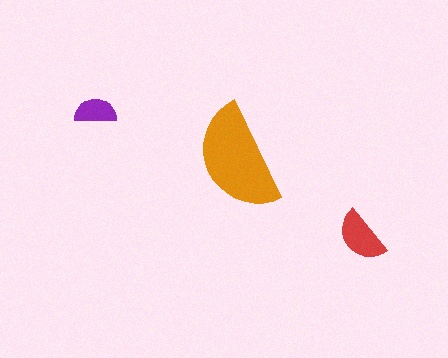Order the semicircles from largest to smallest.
the orange one, the red one, the purple one.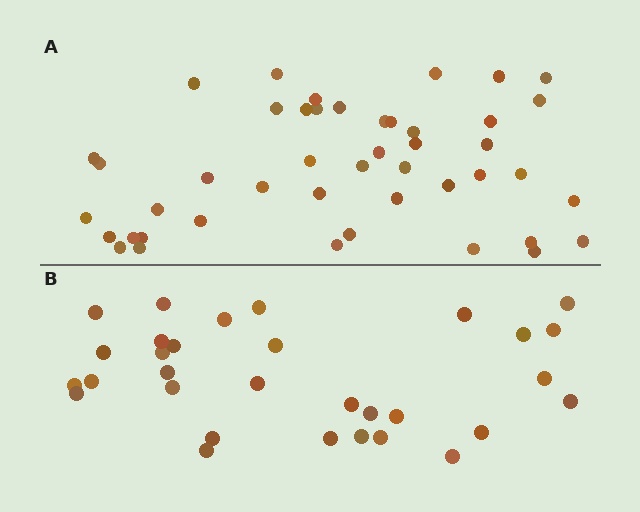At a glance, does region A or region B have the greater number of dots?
Region A (the top region) has more dots.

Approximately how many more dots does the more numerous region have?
Region A has approximately 15 more dots than region B.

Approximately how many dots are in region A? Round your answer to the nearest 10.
About 40 dots. (The exact count is 45, which rounds to 40.)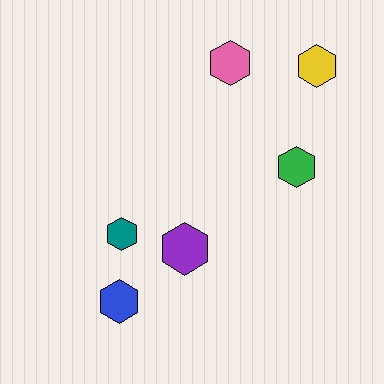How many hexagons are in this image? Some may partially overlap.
There are 6 hexagons.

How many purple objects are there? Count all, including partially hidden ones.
There is 1 purple object.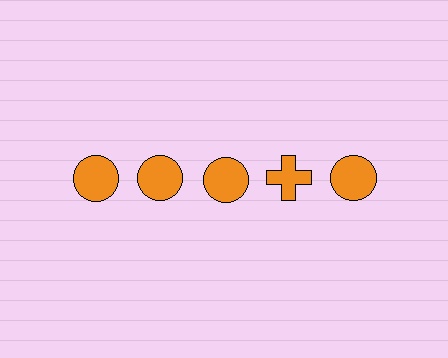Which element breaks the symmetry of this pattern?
The orange cross in the top row, second from right column breaks the symmetry. All other shapes are orange circles.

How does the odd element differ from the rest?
It has a different shape: cross instead of circle.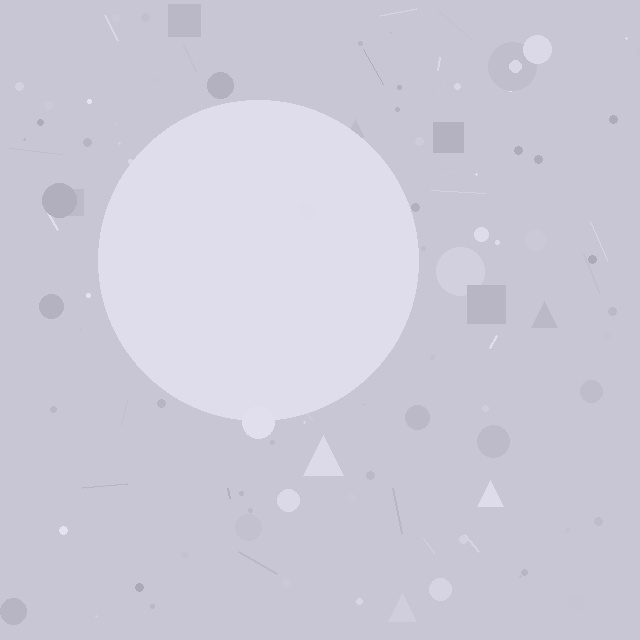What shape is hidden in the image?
A circle is hidden in the image.